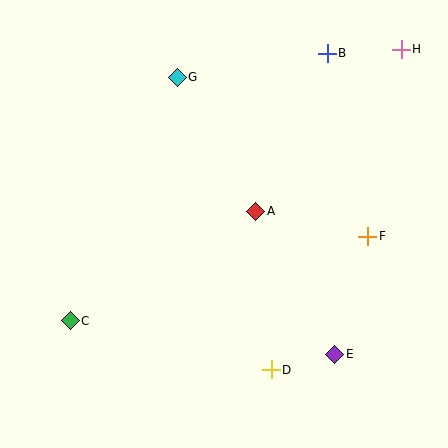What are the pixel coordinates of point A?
Point A is at (256, 211).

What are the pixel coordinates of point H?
Point H is at (401, 49).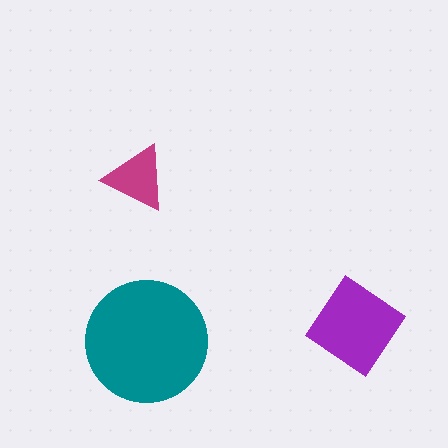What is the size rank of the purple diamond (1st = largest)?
2nd.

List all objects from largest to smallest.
The teal circle, the purple diamond, the magenta triangle.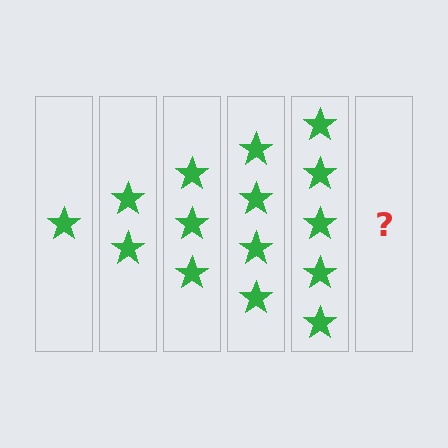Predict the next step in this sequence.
The next step is 6 stars.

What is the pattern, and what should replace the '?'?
The pattern is that each step adds one more star. The '?' should be 6 stars.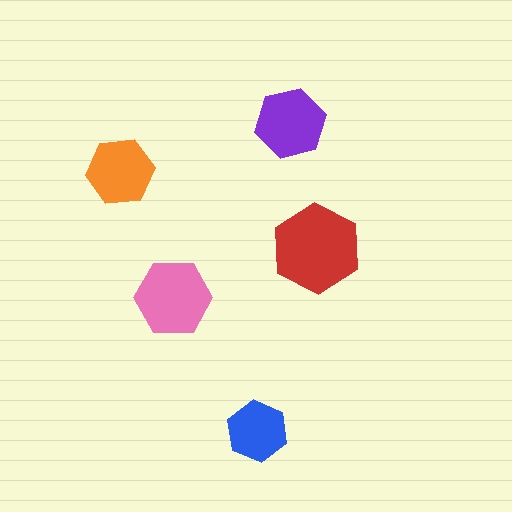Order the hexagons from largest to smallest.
the red one, the pink one, the purple one, the orange one, the blue one.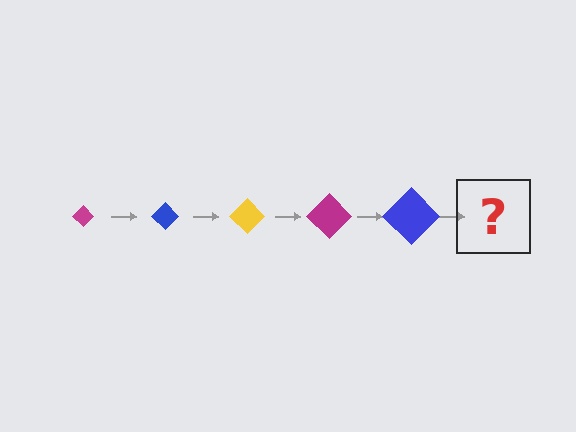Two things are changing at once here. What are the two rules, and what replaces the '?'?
The two rules are that the diamond grows larger each step and the color cycles through magenta, blue, and yellow. The '?' should be a yellow diamond, larger than the previous one.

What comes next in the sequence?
The next element should be a yellow diamond, larger than the previous one.